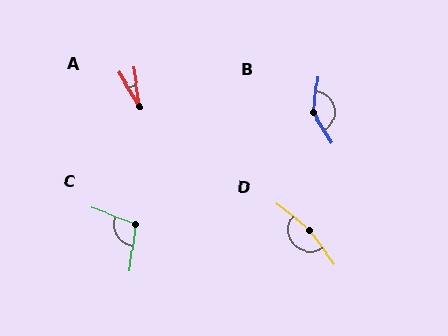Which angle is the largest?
D, at approximately 165 degrees.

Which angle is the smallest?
A, at approximately 23 degrees.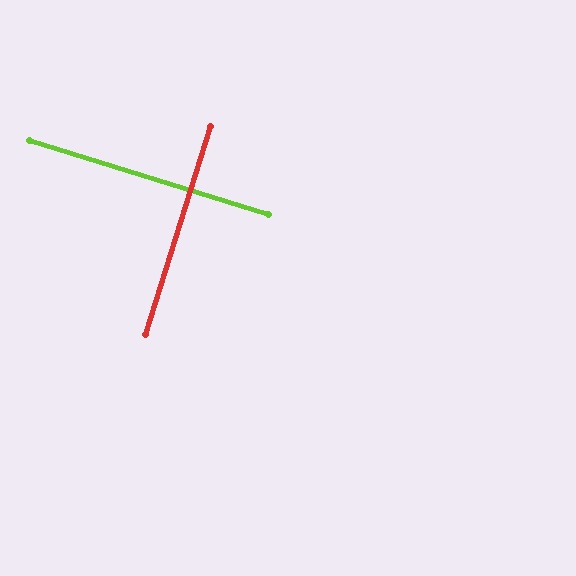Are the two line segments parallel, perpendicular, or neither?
Perpendicular — they meet at approximately 90°.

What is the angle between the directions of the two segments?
Approximately 90 degrees.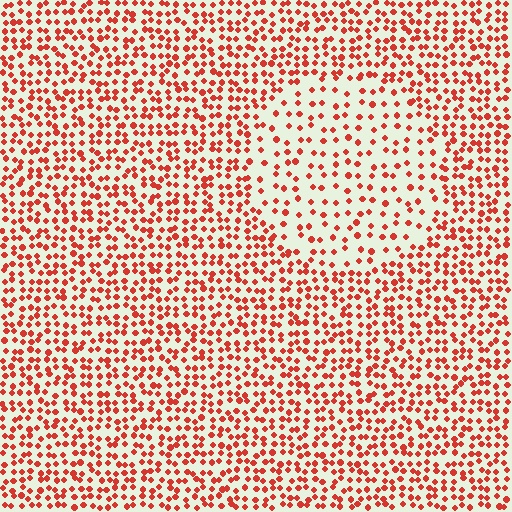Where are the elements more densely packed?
The elements are more densely packed outside the circle boundary.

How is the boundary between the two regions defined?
The boundary is defined by a change in element density (approximately 2.0x ratio). All elements are the same color, size, and shape.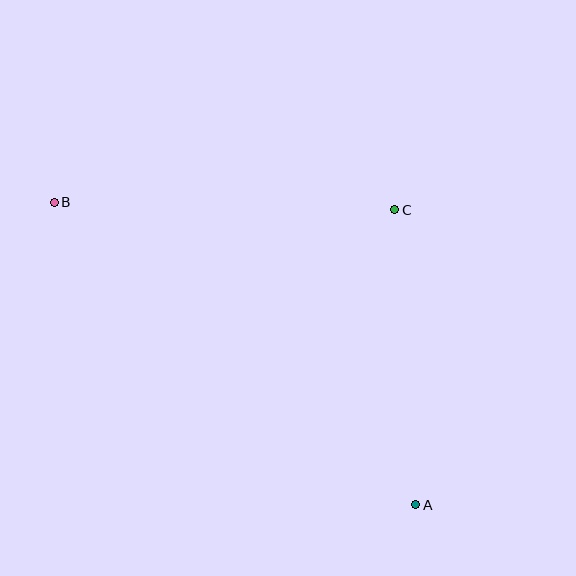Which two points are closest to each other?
Points A and C are closest to each other.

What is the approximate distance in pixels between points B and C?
The distance between B and C is approximately 341 pixels.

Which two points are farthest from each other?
Points A and B are farthest from each other.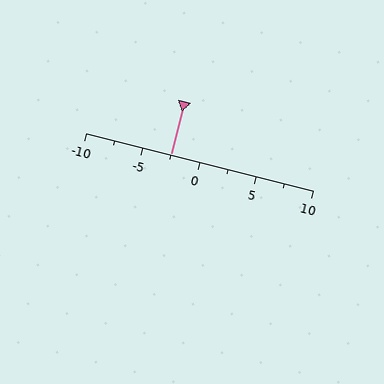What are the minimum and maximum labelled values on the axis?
The axis runs from -10 to 10.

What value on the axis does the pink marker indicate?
The marker indicates approximately -2.5.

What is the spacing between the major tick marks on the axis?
The major ticks are spaced 5 apart.